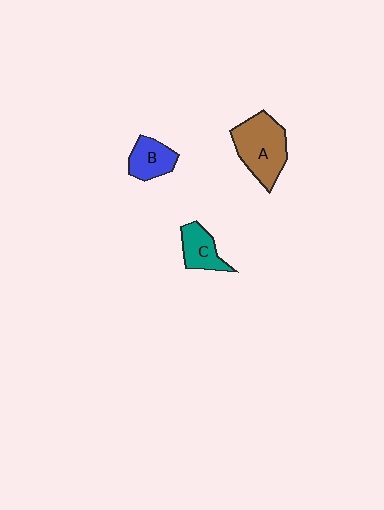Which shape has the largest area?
Shape A (brown).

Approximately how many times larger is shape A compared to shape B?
Approximately 1.8 times.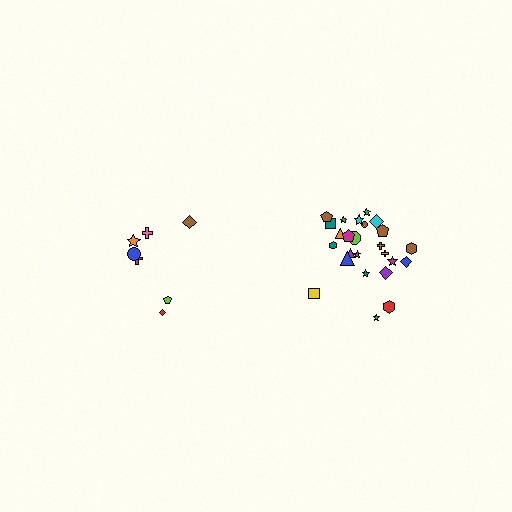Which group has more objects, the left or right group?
The right group.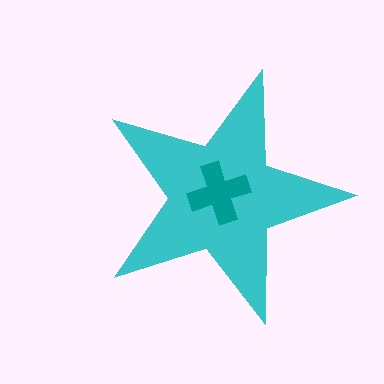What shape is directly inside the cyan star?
The teal cross.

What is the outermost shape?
The cyan star.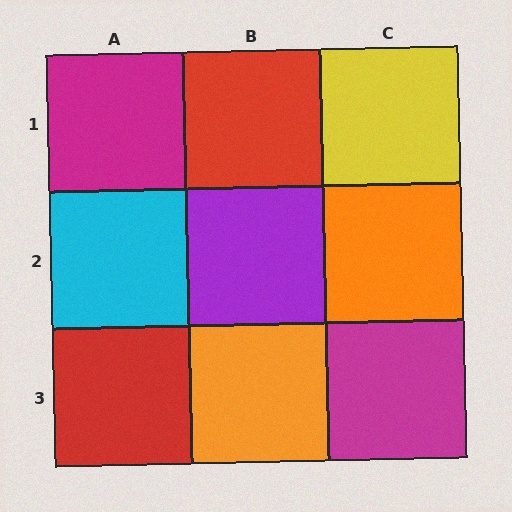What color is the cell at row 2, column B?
Purple.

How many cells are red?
2 cells are red.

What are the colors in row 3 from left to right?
Red, orange, magenta.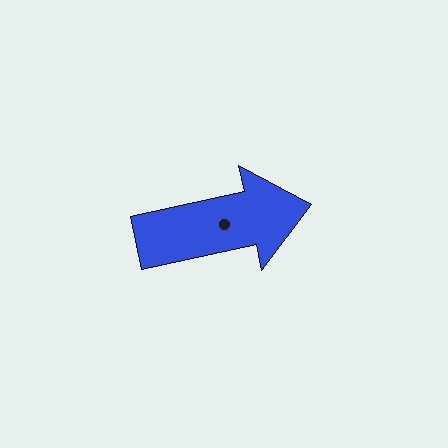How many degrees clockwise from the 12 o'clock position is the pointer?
Approximately 78 degrees.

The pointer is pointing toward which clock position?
Roughly 3 o'clock.